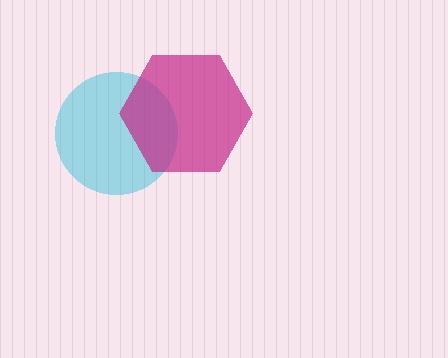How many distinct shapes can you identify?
There are 2 distinct shapes: a cyan circle, a magenta hexagon.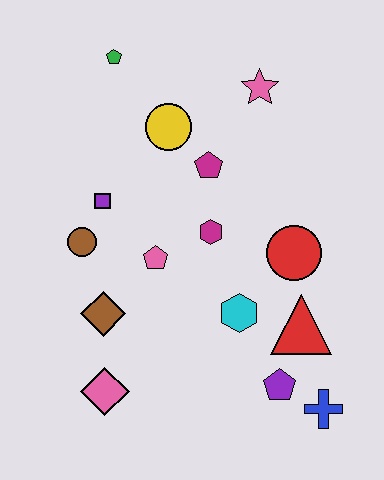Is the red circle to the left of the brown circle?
No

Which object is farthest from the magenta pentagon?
The blue cross is farthest from the magenta pentagon.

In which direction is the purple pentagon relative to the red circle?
The purple pentagon is below the red circle.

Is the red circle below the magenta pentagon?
Yes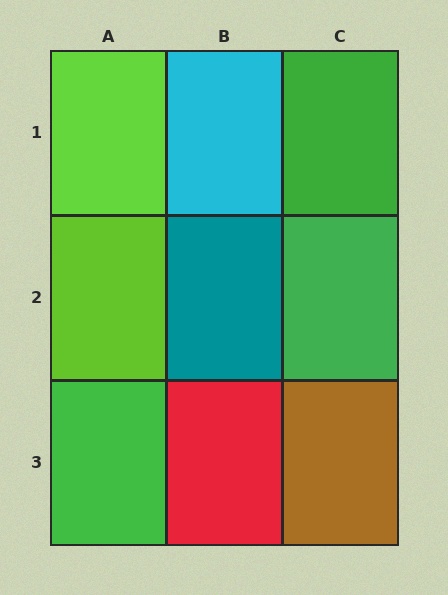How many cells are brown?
1 cell is brown.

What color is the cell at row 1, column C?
Green.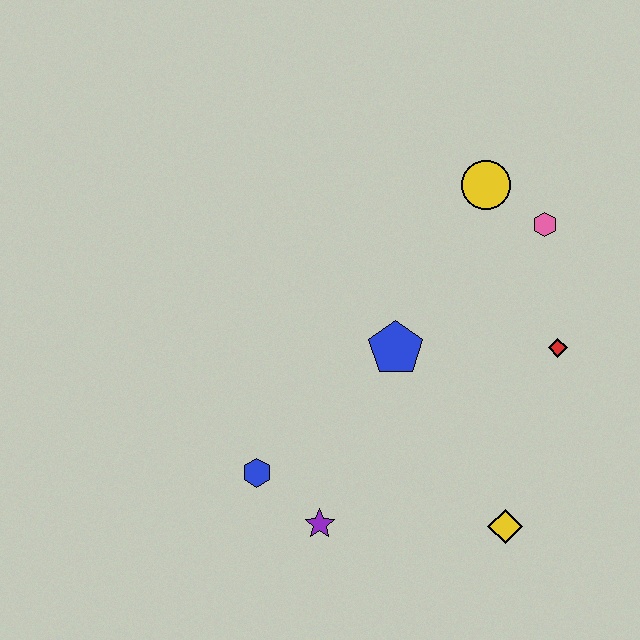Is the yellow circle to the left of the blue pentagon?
No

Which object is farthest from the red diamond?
The blue hexagon is farthest from the red diamond.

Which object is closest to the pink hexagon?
The yellow circle is closest to the pink hexagon.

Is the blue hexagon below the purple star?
No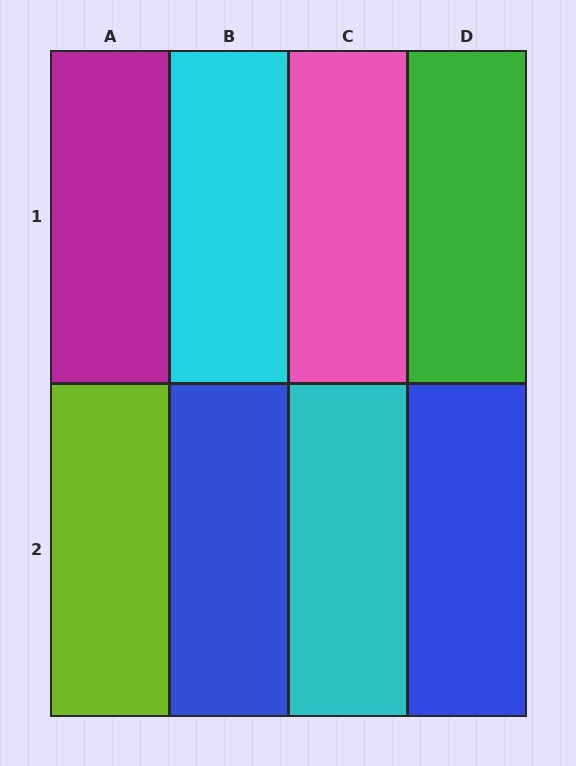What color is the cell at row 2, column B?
Blue.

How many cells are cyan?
2 cells are cyan.